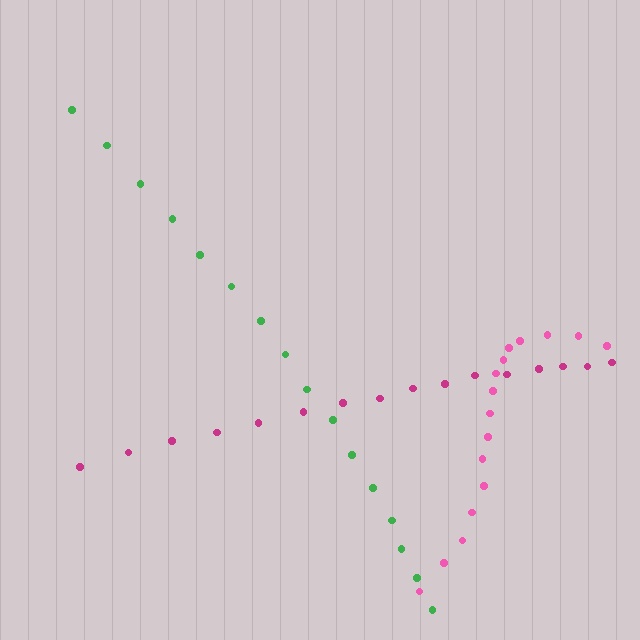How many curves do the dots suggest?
There are 3 distinct paths.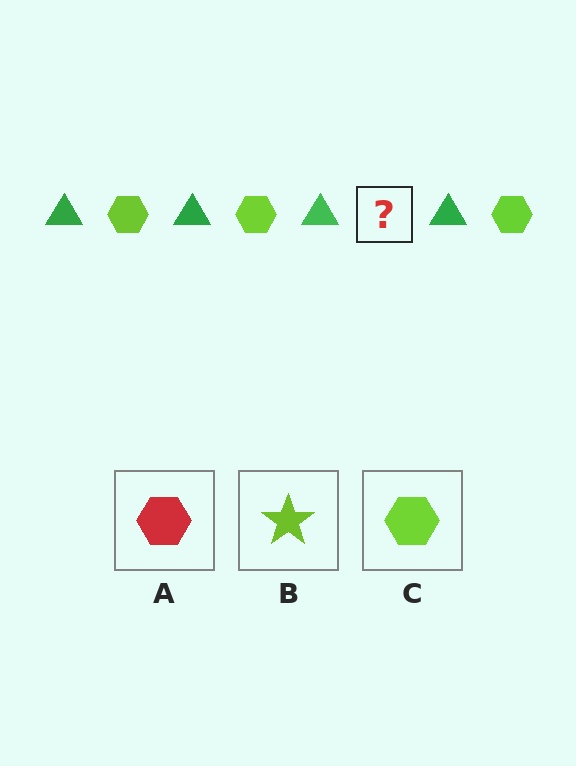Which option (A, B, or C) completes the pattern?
C.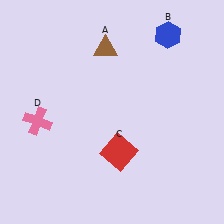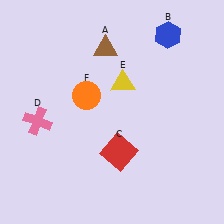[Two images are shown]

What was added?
A yellow triangle (E), an orange circle (F) were added in Image 2.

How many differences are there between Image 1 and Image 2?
There are 2 differences between the two images.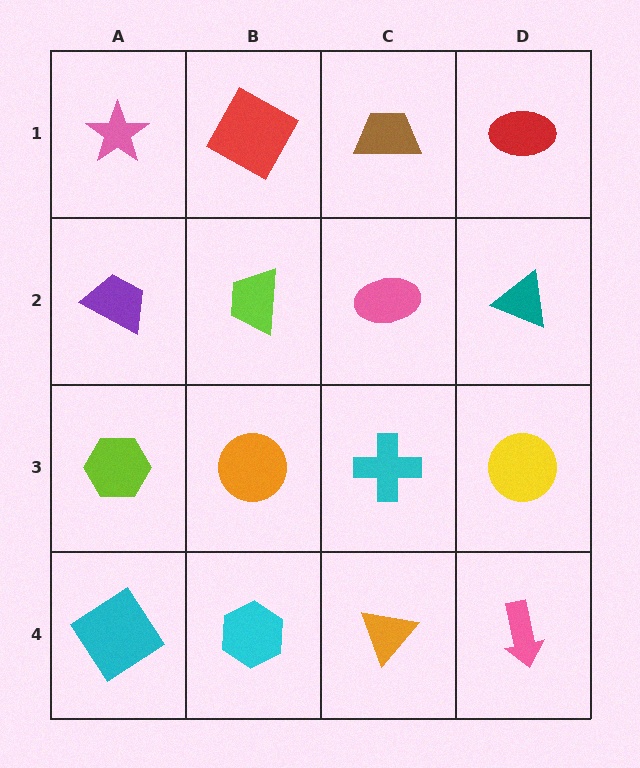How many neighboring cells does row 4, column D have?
2.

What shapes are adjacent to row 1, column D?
A teal triangle (row 2, column D), a brown trapezoid (row 1, column C).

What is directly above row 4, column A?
A lime hexagon.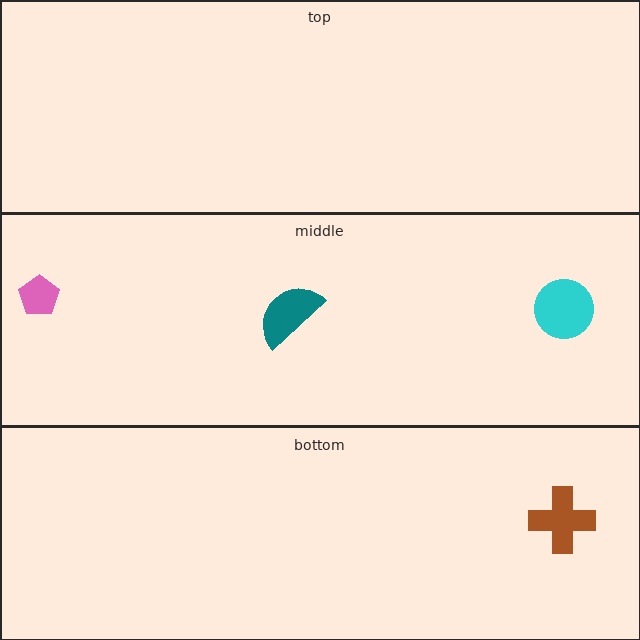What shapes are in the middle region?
The cyan circle, the teal semicircle, the pink pentagon.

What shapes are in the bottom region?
The brown cross.